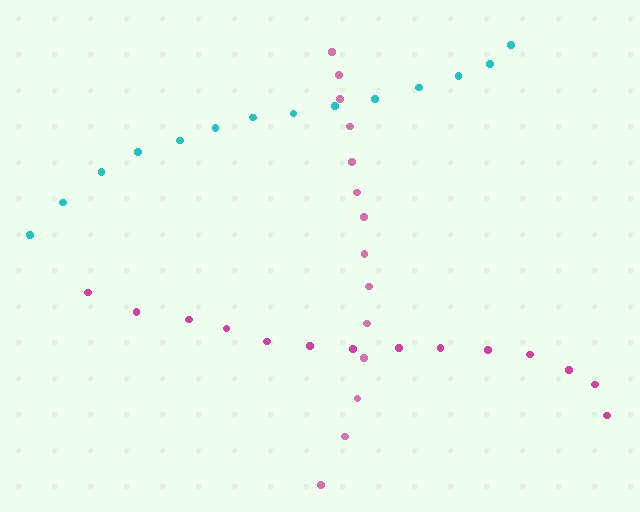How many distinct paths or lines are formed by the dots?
There are 3 distinct paths.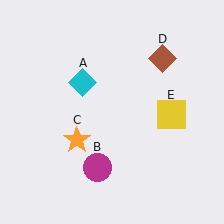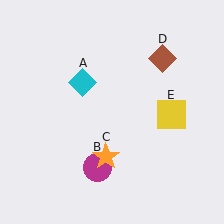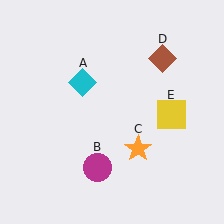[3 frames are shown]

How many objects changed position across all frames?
1 object changed position: orange star (object C).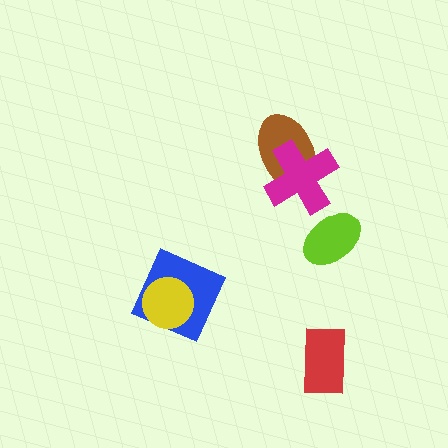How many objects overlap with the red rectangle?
0 objects overlap with the red rectangle.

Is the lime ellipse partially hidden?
No, no other shape covers it.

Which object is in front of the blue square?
The yellow circle is in front of the blue square.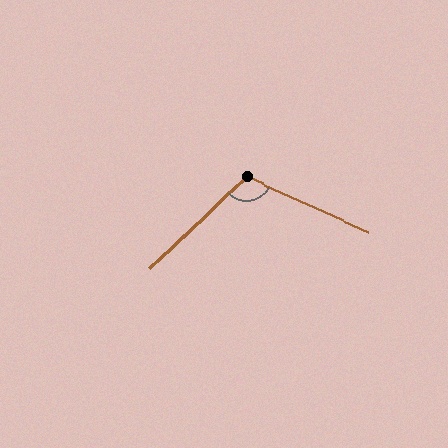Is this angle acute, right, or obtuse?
It is obtuse.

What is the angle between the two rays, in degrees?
Approximately 112 degrees.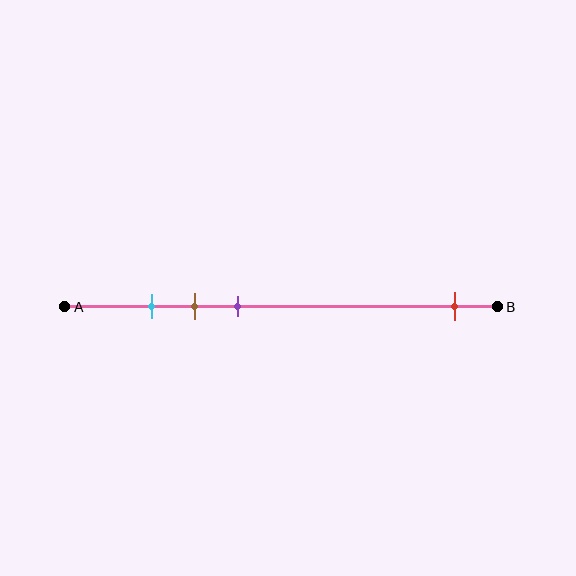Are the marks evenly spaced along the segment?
No, the marks are not evenly spaced.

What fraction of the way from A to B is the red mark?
The red mark is approximately 90% (0.9) of the way from A to B.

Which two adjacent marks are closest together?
The cyan and brown marks are the closest adjacent pair.